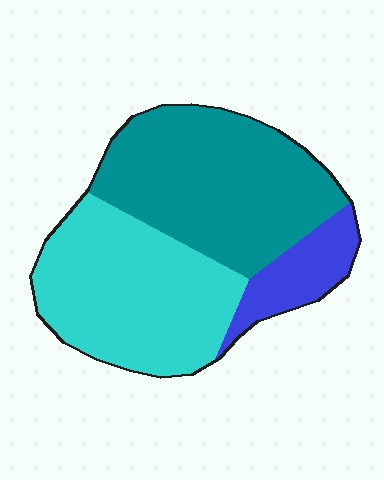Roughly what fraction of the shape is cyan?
Cyan covers about 40% of the shape.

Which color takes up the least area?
Blue, at roughly 15%.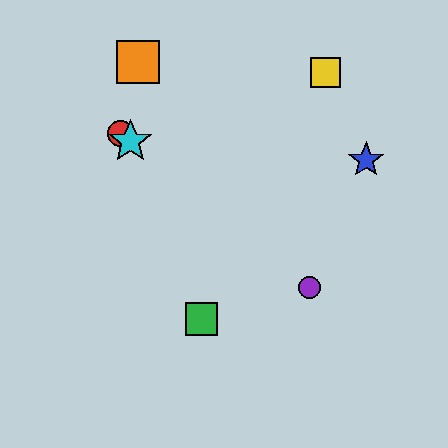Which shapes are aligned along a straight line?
The red circle, the purple circle, the cyan star are aligned along a straight line.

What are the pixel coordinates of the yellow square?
The yellow square is at (326, 72).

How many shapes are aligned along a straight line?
3 shapes (the red circle, the purple circle, the cyan star) are aligned along a straight line.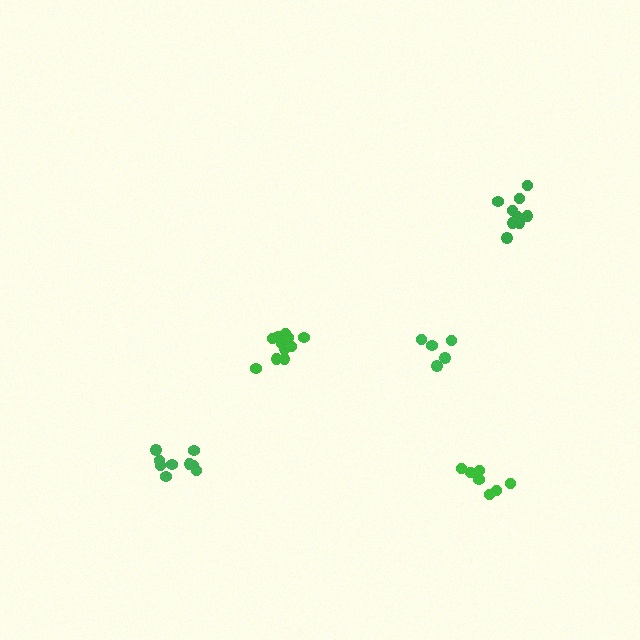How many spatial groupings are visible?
There are 5 spatial groupings.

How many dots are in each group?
Group 1: 9 dots, Group 2: 11 dots, Group 3: 5 dots, Group 4: 11 dots, Group 5: 7 dots (43 total).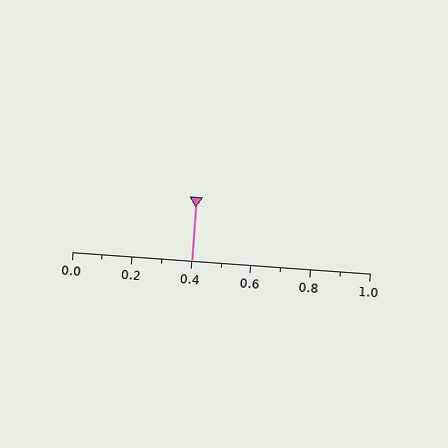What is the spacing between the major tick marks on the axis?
The major ticks are spaced 0.2 apart.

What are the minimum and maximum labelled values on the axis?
The axis runs from 0.0 to 1.0.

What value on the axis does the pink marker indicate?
The marker indicates approximately 0.4.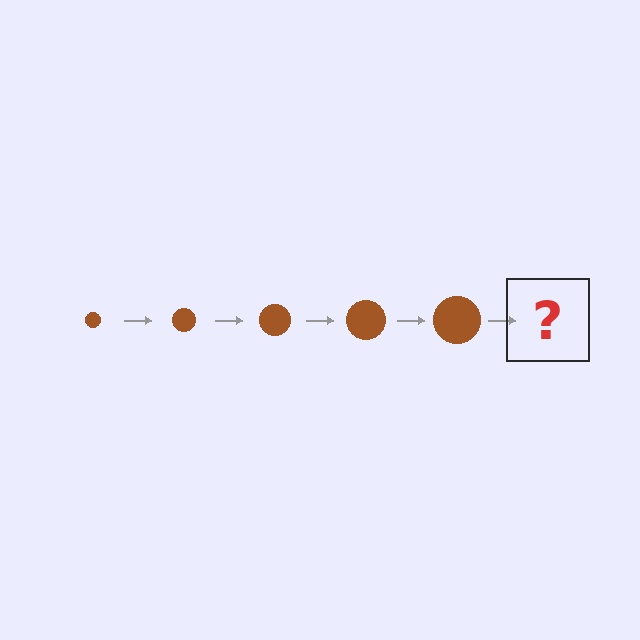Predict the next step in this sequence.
The next step is a brown circle, larger than the previous one.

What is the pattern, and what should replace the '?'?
The pattern is that the circle gets progressively larger each step. The '?' should be a brown circle, larger than the previous one.